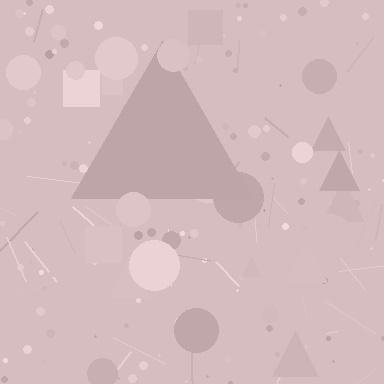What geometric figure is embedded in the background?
A triangle is embedded in the background.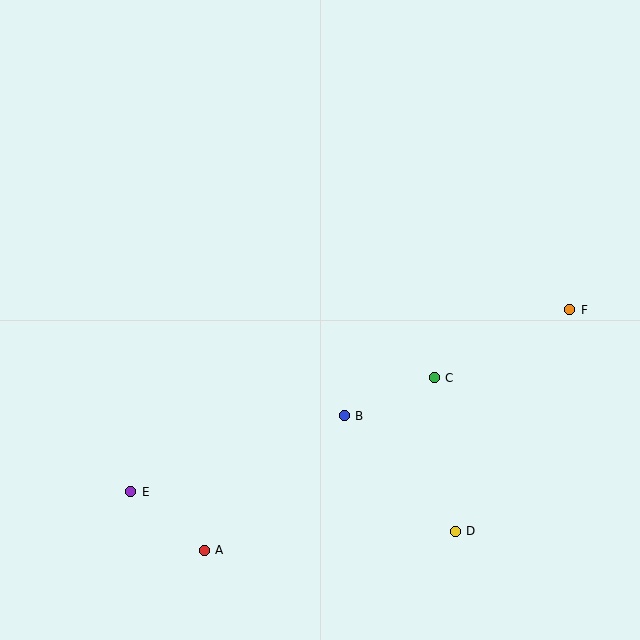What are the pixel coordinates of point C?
Point C is at (434, 378).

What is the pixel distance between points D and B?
The distance between D and B is 160 pixels.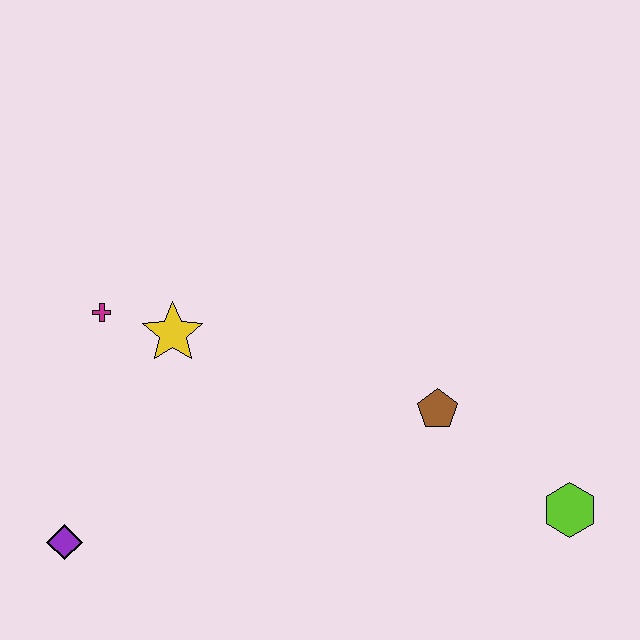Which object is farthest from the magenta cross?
The lime hexagon is farthest from the magenta cross.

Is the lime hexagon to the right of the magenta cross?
Yes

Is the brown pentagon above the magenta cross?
No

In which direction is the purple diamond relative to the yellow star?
The purple diamond is below the yellow star.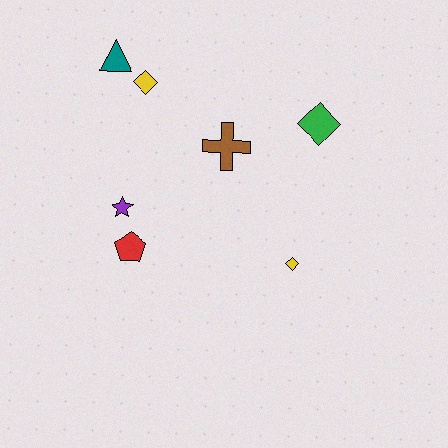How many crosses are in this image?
There is 1 cross.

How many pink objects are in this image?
There are no pink objects.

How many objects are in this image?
There are 7 objects.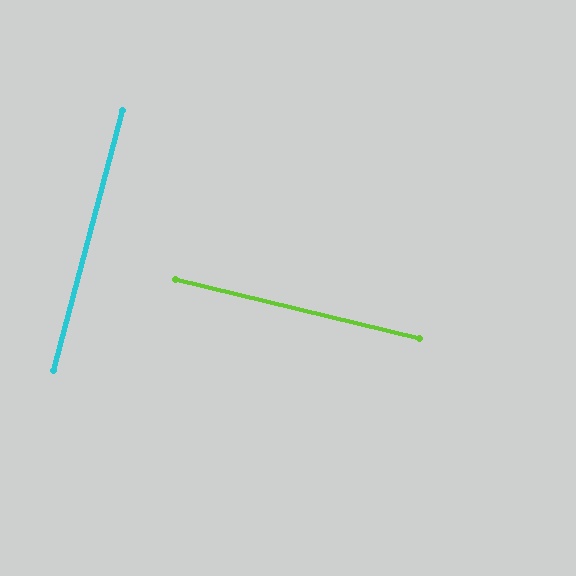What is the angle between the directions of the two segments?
Approximately 89 degrees.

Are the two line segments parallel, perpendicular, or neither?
Perpendicular — they meet at approximately 89°.